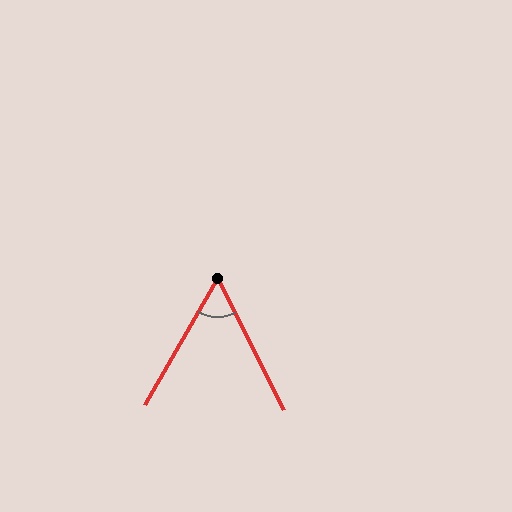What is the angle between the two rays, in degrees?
Approximately 57 degrees.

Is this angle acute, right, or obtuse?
It is acute.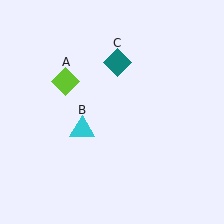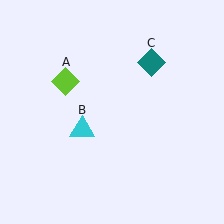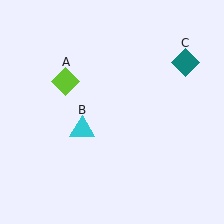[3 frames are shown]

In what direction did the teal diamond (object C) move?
The teal diamond (object C) moved right.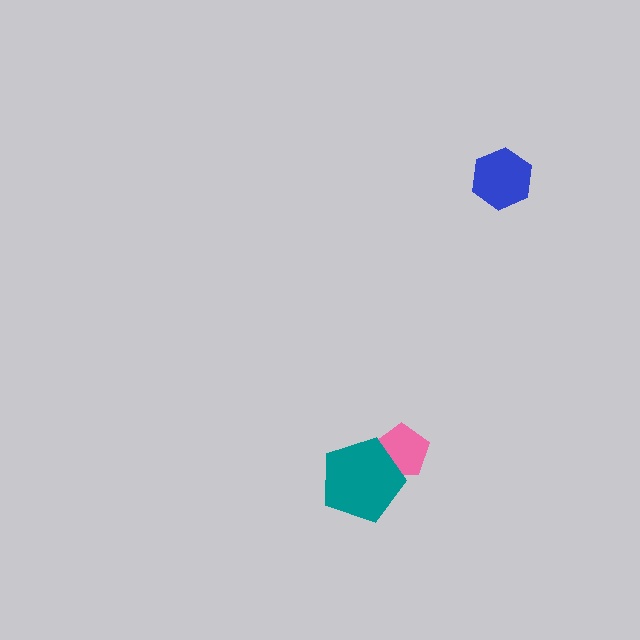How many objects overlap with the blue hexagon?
0 objects overlap with the blue hexagon.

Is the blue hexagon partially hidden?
No, no other shape covers it.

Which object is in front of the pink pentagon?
The teal pentagon is in front of the pink pentagon.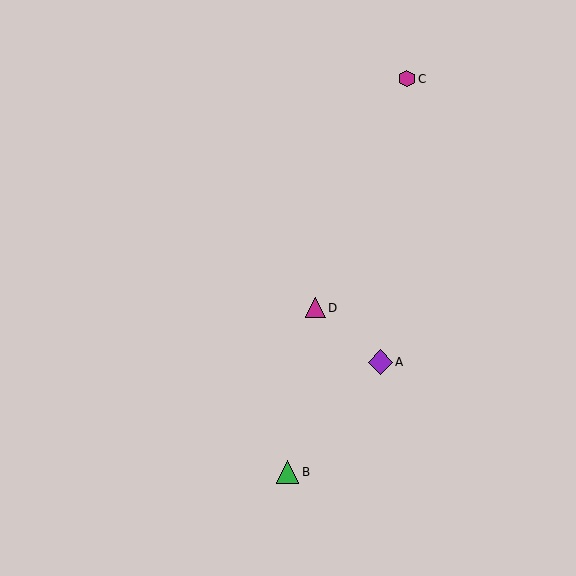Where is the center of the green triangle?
The center of the green triangle is at (288, 472).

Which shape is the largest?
The purple diamond (labeled A) is the largest.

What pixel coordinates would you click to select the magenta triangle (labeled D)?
Click at (315, 308) to select the magenta triangle D.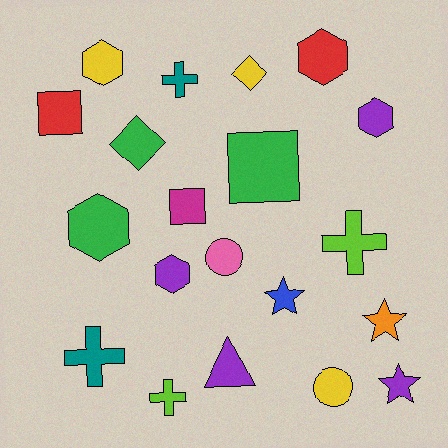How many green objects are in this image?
There are 3 green objects.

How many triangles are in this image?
There is 1 triangle.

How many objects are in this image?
There are 20 objects.